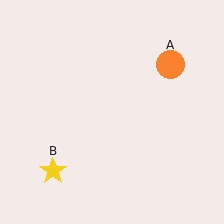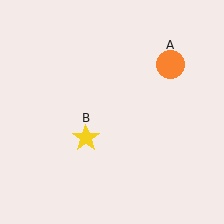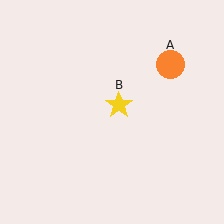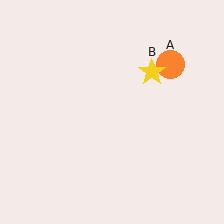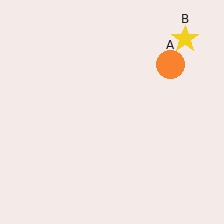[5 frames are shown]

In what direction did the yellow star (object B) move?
The yellow star (object B) moved up and to the right.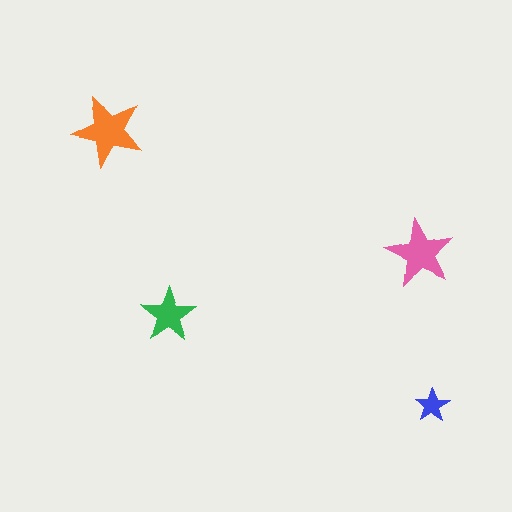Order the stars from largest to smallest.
the orange one, the pink one, the green one, the blue one.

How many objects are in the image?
There are 4 objects in the image.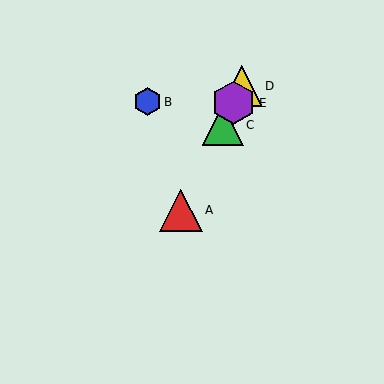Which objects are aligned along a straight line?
Objects A, C, D, E are aligned along a straight line.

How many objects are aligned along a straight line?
4 objects (A, C, D, E) are aligned along a straight line.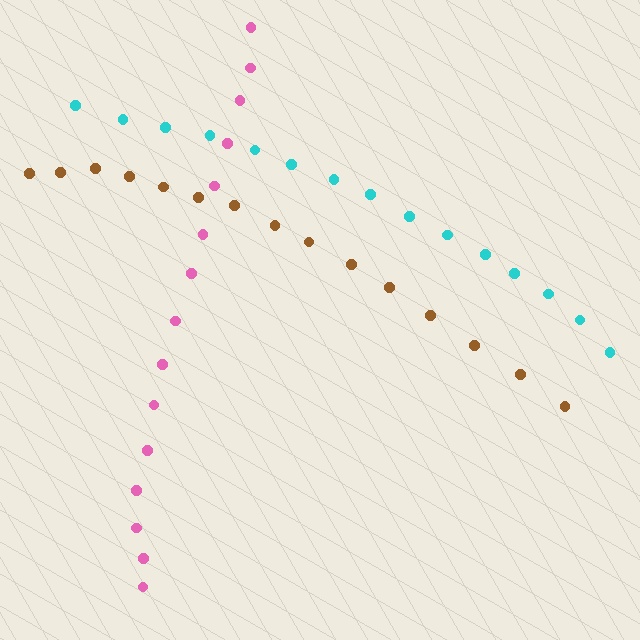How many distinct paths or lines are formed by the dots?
There are 3 distinct paths.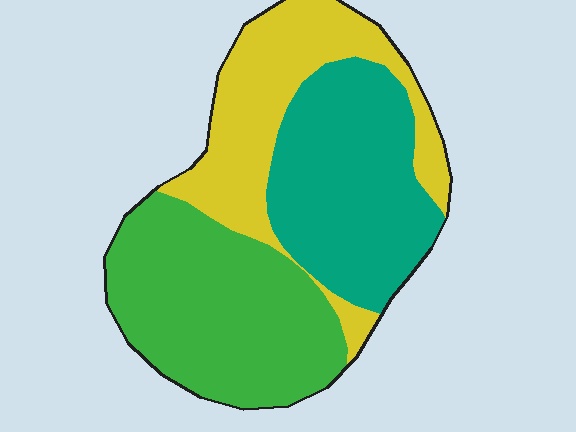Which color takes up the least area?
Yellow, at roughly 30%.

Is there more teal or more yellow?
Teal.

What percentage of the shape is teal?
Teal covers 33% of the shape.